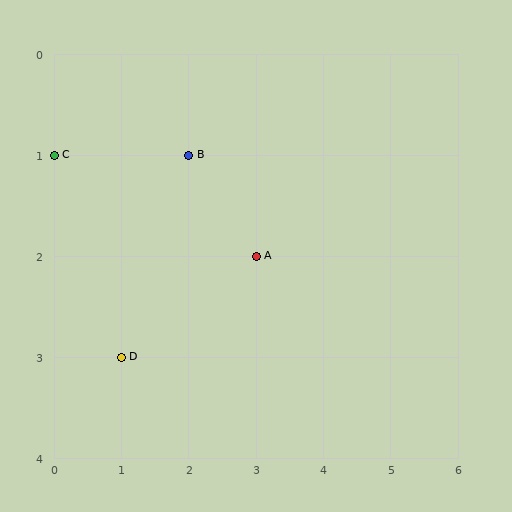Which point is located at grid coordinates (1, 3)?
Point D is at (1, 3).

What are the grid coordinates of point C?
Point C is at grid coordinates (0, 1).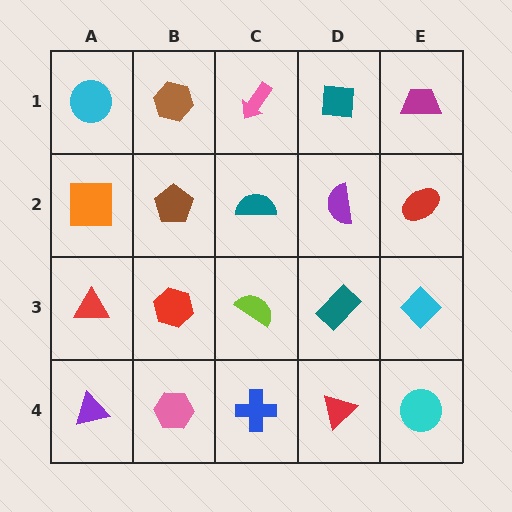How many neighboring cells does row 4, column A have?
2.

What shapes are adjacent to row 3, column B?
A brown pentagon (row 2, column B), a pink hexagon (row 4, column B), a red triangle (row 3, column A), a lime semicircle (row 3, column C).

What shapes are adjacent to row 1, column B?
A brown pentagon (row 2, column B), a cyan circle (row 1, column A), a pink arrow (row 1, column C).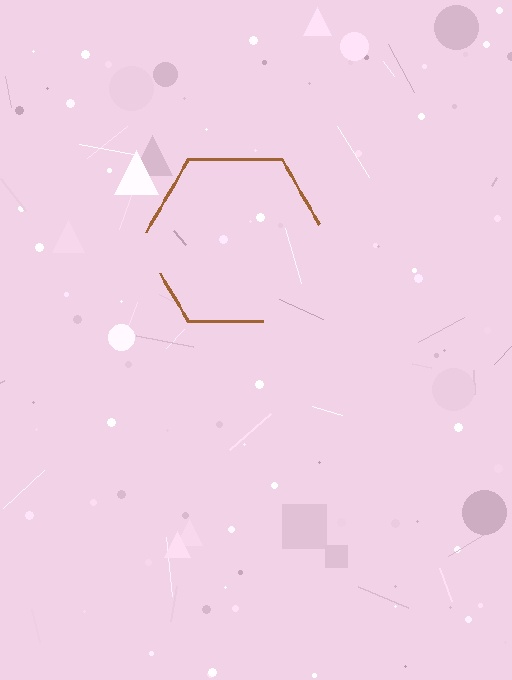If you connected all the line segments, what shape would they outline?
They would outline a hexagon.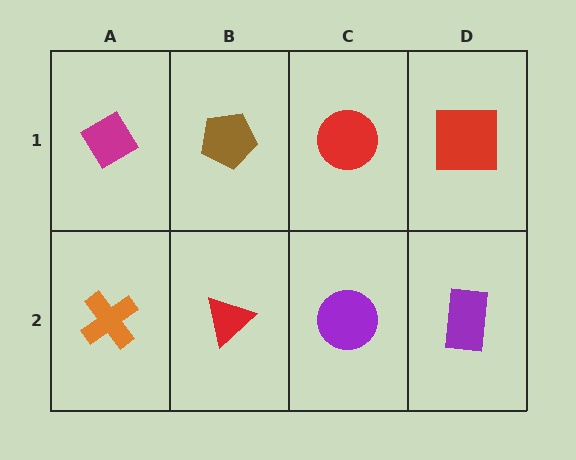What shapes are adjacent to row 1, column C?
A purple circle (row 2, column C), a brown pentagon (row 1, column B), a red square (row 1, column D).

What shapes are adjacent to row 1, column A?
An orange cross (row 2, column A), a brown pentagon (row 1, column B).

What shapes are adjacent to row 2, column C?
A red circle (row 1, column C), a red triangle (row 2, column B), a purple rectangle (row 2, column D).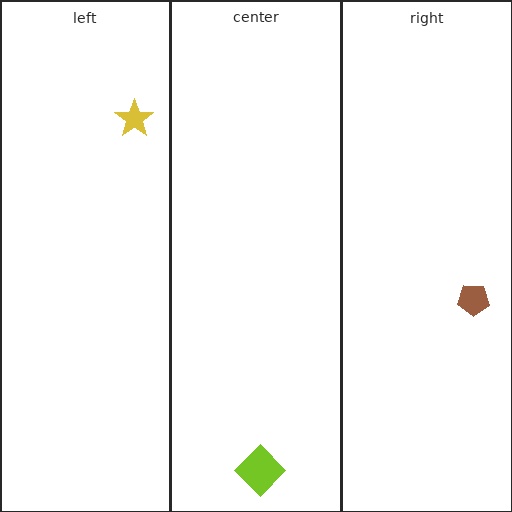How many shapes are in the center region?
1.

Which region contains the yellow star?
The left region.